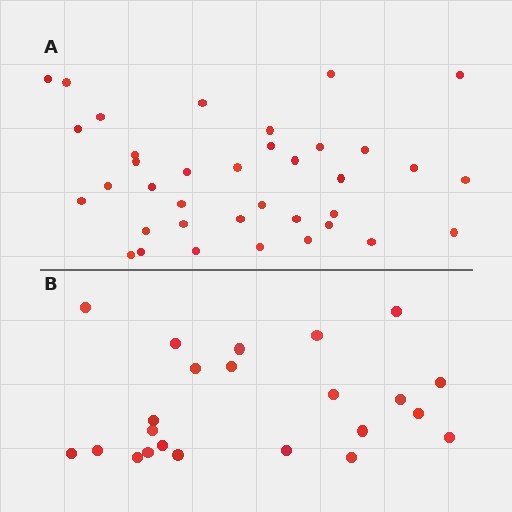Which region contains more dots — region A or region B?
Region A (the top region) has more dots.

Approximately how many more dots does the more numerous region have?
Region A has approximately 15 more dots than region B.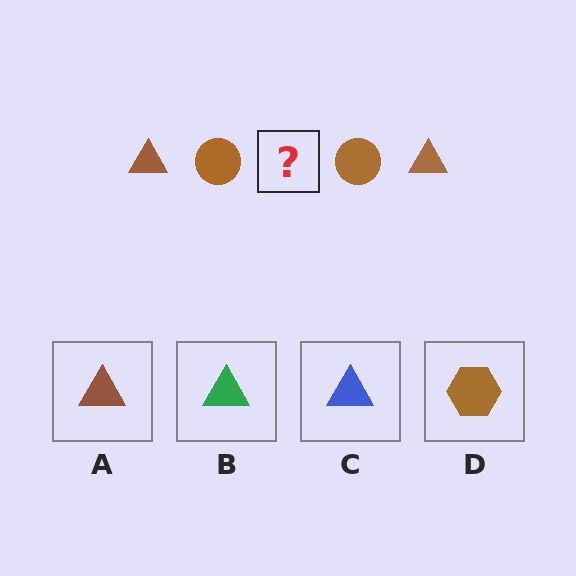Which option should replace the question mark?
Option A.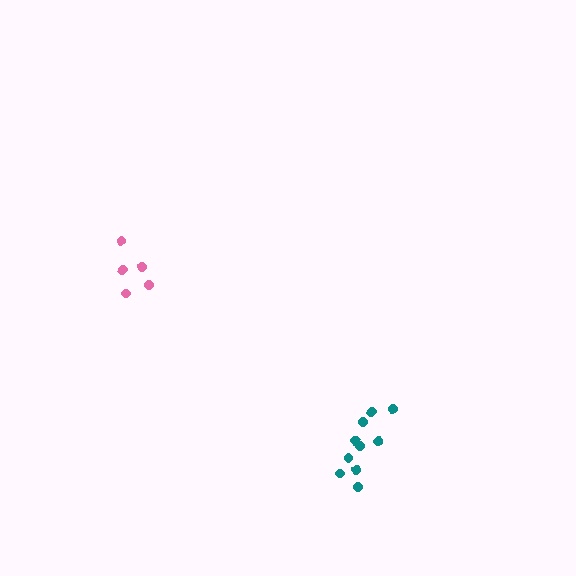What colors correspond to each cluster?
The clusters are colored: teal, pink.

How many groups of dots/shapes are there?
There are 2 groups.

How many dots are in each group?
Group 1: 10 dots, Group 2: 5 dots (15 total).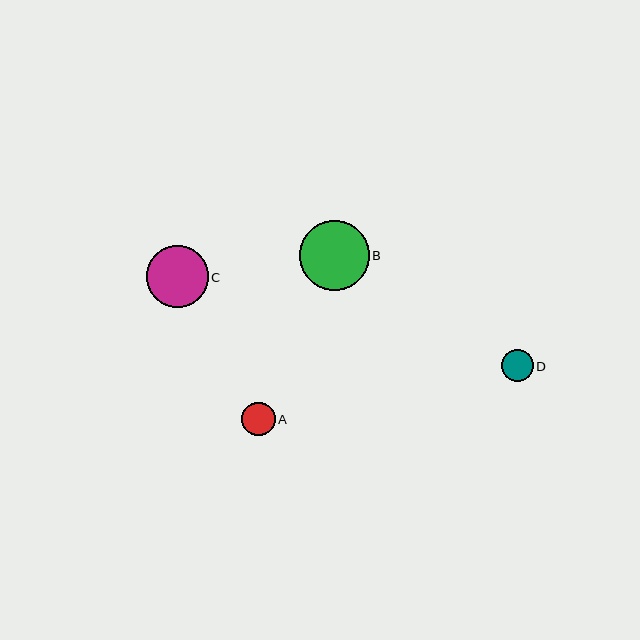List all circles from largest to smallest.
From largest to smallest: B, C, A, D.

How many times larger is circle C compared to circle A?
Circle C is approximately 1.8 times the size of circle A.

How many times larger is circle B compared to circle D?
Circle B is approximately 2.2 times the size of circle D.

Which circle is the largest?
Circle B is the largest with a size of approximately 70 pixels.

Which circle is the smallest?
Circle D is the smallest with a size of approximately 32 pixels.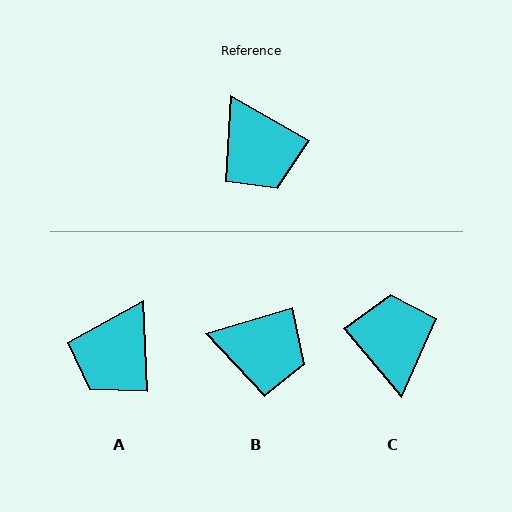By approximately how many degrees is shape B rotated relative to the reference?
Approximately 46 degrees counter-clockwise.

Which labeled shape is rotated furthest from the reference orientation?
C, about 160 degrees away.